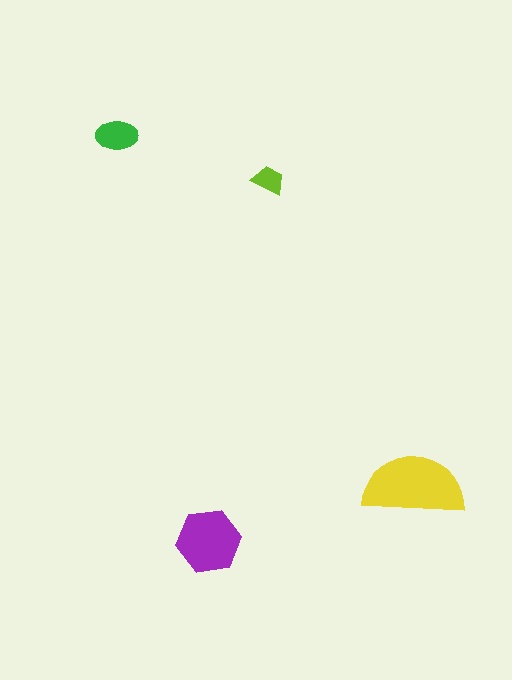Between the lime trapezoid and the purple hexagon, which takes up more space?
The purple hexagon.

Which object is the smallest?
The lime trapezoid.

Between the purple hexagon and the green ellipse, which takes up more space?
The purple hexagon.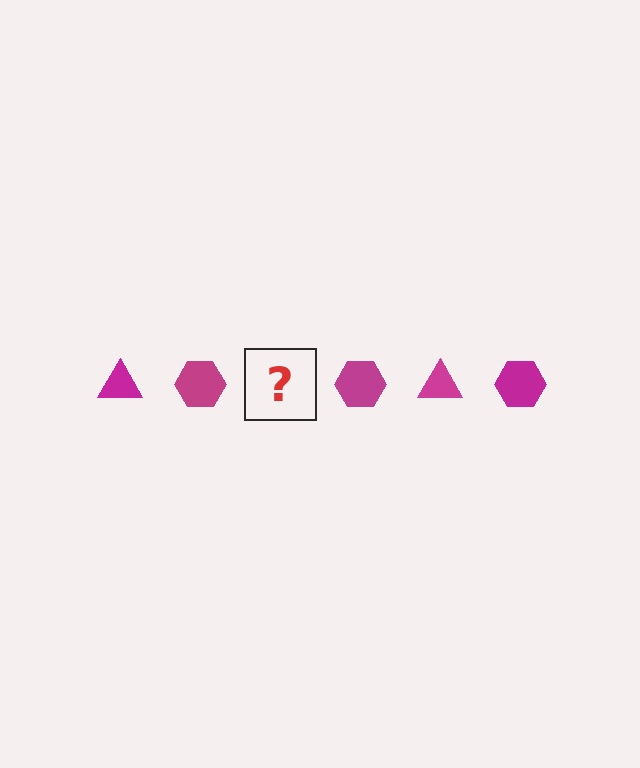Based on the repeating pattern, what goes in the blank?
The blank should be a magenta triangle.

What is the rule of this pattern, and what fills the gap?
The rule is that the pattern cycles through triangle, hexagon shapes in magenta. The gap should be filled with a magenta triangle.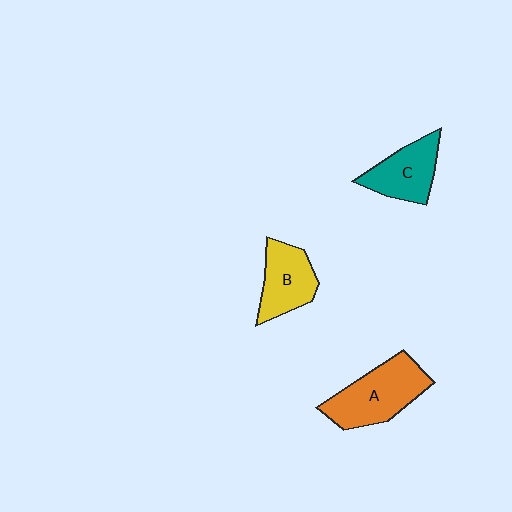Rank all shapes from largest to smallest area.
From largest to smallest: A (orange), C (teal), B (yellow).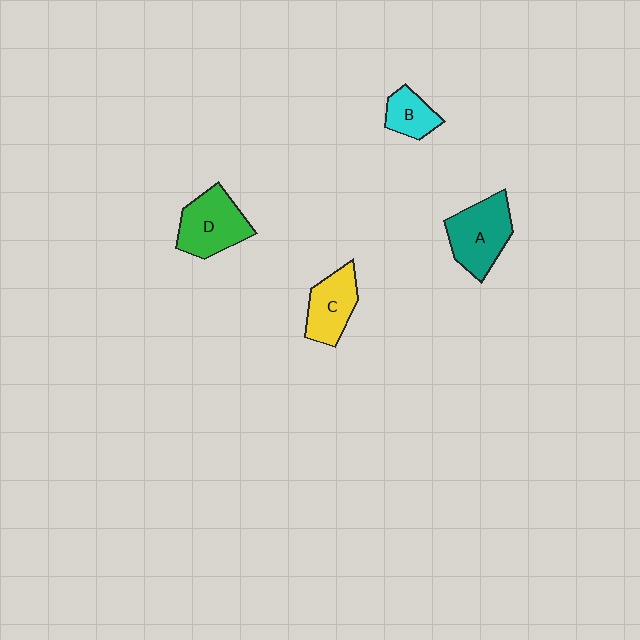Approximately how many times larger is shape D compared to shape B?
Approximately 1.8 times.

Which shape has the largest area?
Shape A (teal).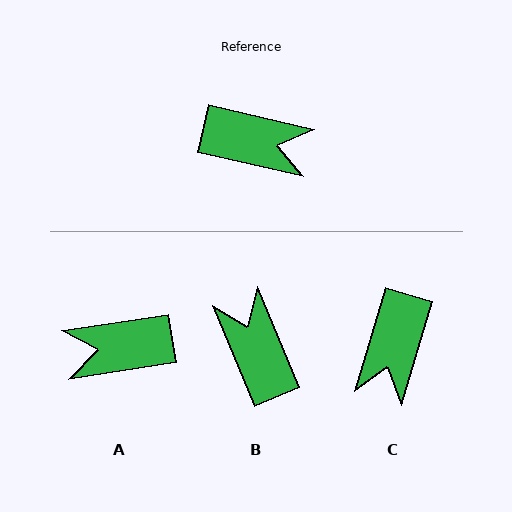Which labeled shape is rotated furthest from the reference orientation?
A, about 158 degrees away.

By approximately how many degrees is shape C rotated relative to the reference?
Approximately 94 degrees clockwise.